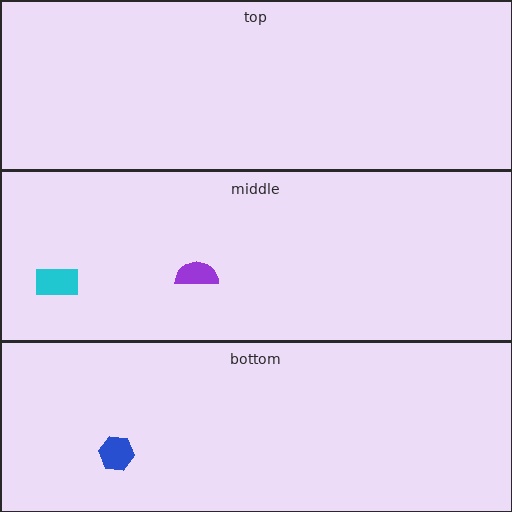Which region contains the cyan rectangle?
The middle region.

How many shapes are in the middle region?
2.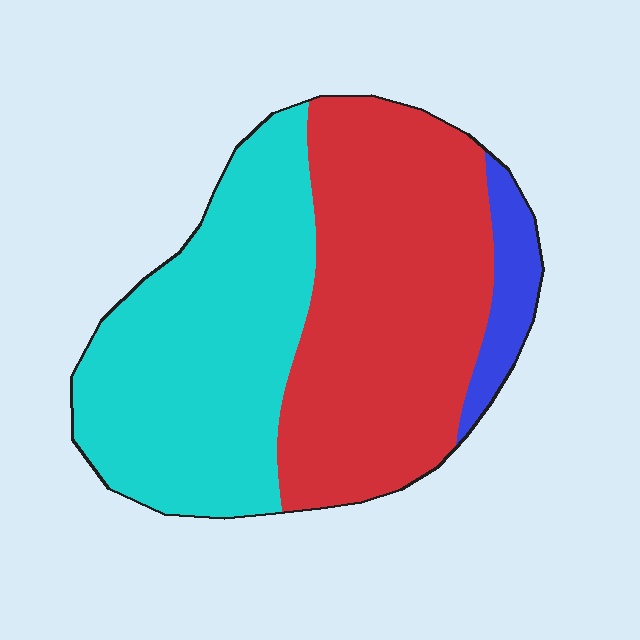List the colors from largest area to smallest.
From largest to smallest: red, cyan, blue.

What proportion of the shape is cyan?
Cyan covers roughly 45% of the shape.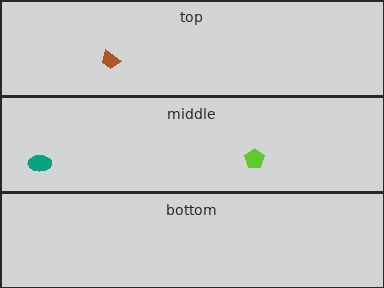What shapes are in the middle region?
The lime pentagon, the teal ellipse.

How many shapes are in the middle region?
2.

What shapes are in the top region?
The brown trapezoid.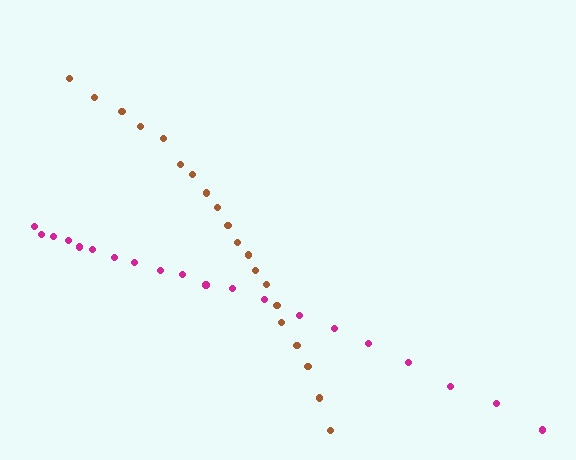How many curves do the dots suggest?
There are 2 distinct paths.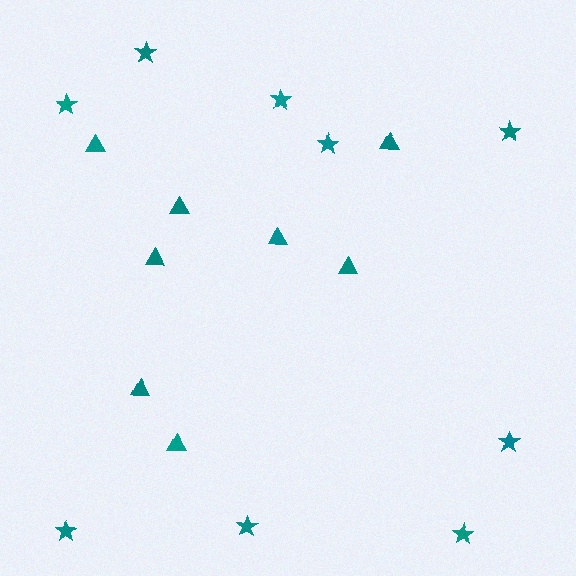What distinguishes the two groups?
There are 2 groups: one group of stars (9) and one group of triangles (8).